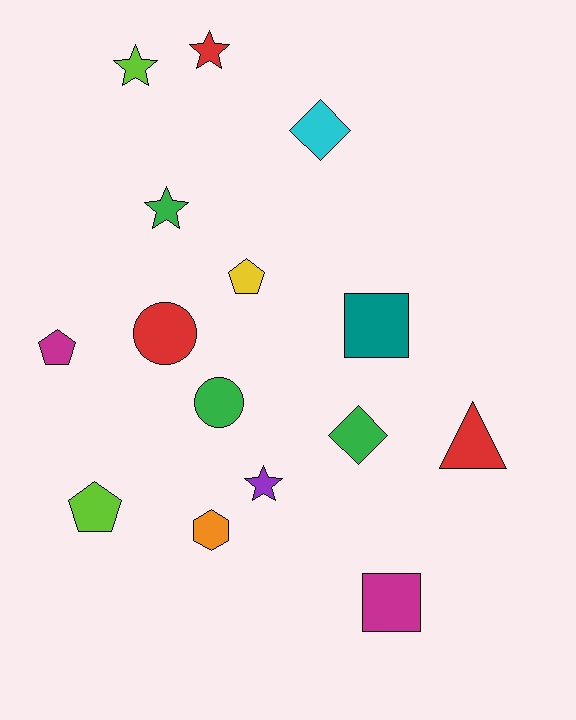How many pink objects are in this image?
There are no pink objects.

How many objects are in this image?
There are 15 objects.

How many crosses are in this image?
There are no crosses.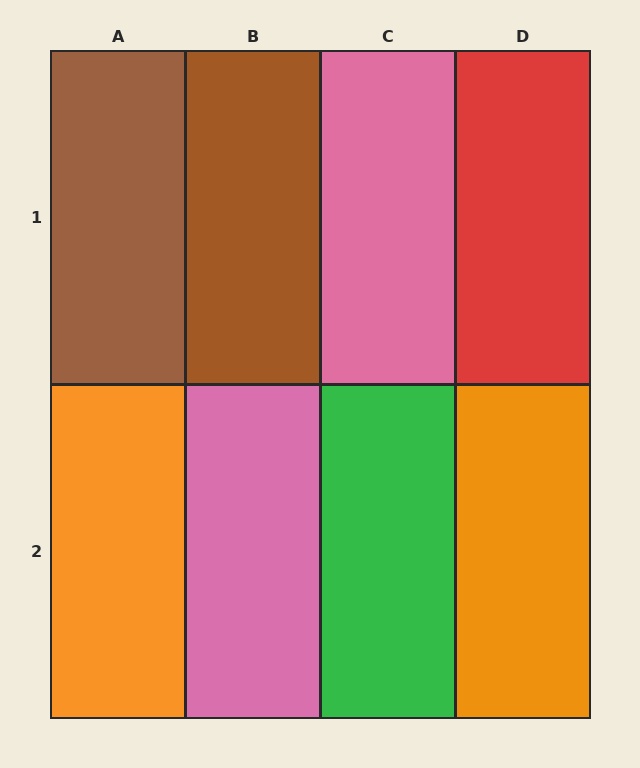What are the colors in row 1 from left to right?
Brown, brown, pink, red.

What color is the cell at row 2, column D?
Orange.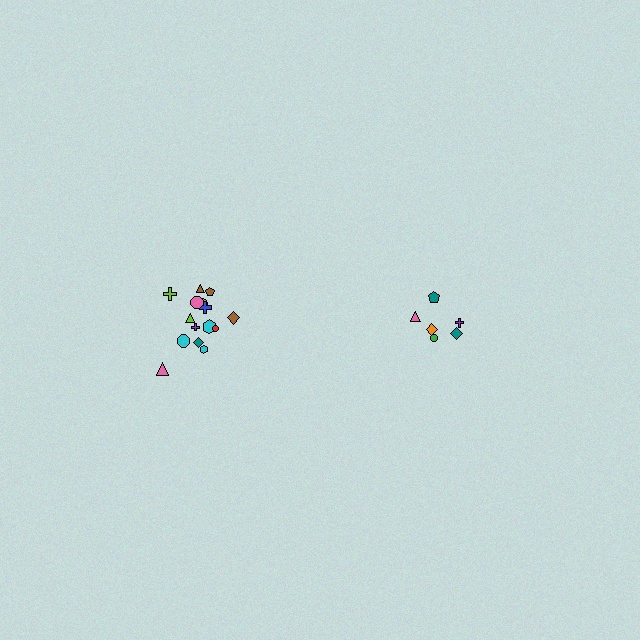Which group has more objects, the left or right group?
The left group.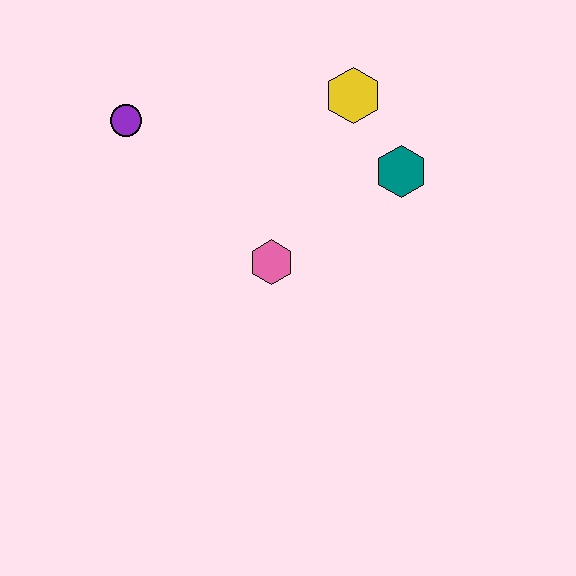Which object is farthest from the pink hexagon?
The purple circle is farthest from the pink hexagon.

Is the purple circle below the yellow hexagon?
Yes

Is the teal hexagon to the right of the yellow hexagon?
Yes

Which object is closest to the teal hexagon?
The yellow hexagon is closest to the teal hexagon.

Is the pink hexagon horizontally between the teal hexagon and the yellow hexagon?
No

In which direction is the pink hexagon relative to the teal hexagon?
The pink hexagon is to the left of the teal hexagon.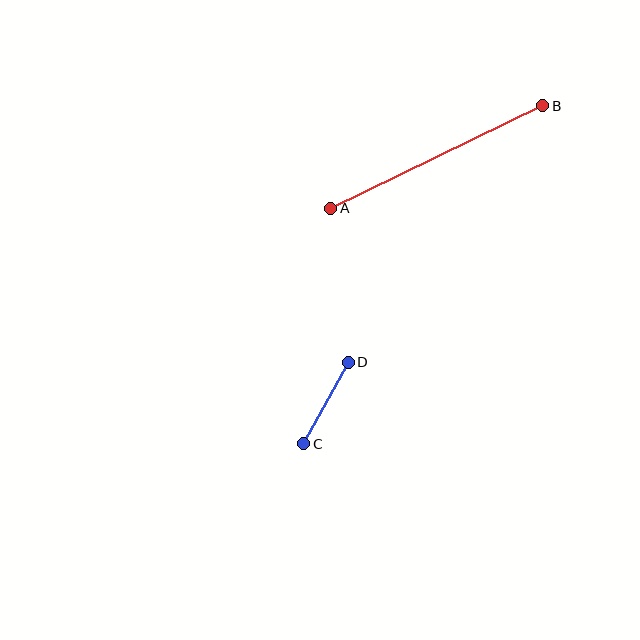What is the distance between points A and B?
The distance is approximately 236 pixels.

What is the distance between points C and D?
The distance is approximately 93 pixels.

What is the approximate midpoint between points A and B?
The midpoint is at approximately (437, 157) pixels.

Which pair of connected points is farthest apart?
Points A and B are farthest apart.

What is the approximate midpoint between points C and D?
The midpoint is at approximately (326, 403) pixels.